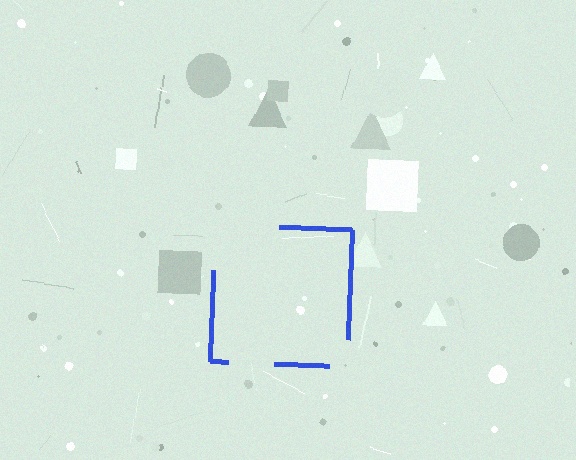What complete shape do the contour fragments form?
The contour fragments form a square.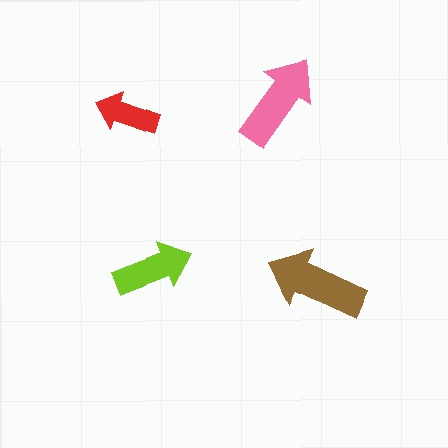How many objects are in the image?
There are 4 objects in the image.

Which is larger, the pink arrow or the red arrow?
The pink one.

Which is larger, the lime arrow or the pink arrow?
The pink one.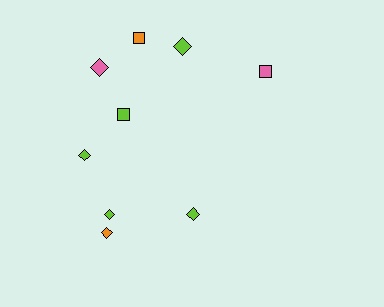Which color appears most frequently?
Lime, with 5 objects.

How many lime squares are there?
There is 1 lime square.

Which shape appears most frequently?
Diamond, with 6 objects.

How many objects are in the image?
There are 9 objects.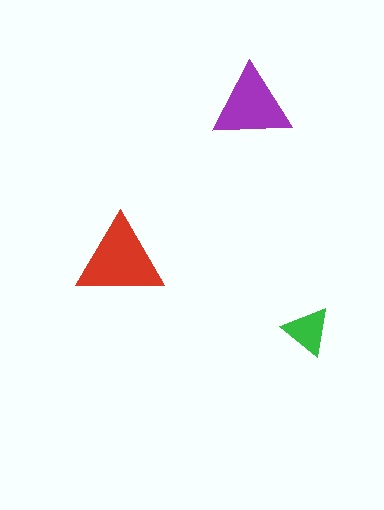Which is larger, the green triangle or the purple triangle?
The purple one.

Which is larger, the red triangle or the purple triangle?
The red one.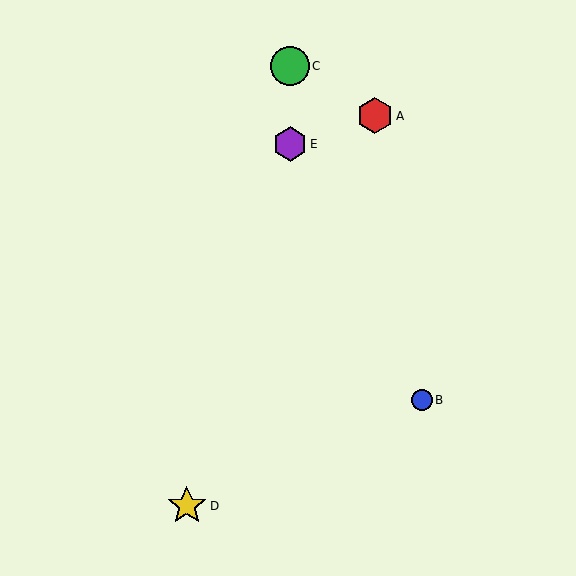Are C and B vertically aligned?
No, C is at x≈290 and B is at x≈422.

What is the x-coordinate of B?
Object B is at x≈422.